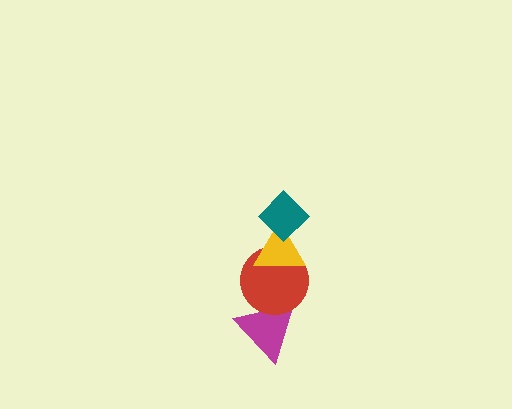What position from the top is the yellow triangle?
The yellow triangle is 2nd from the top.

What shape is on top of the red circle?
The yellow triangle is on top of the red circle.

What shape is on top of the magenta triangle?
The red circle is on top of the magenta triangle.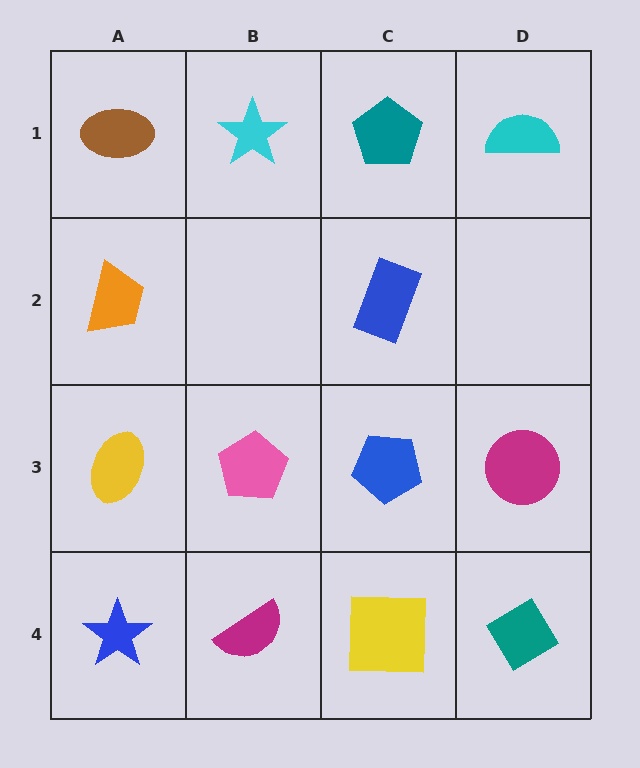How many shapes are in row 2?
2 shapes.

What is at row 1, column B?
A cyan star.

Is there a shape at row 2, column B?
No, that cell is empty.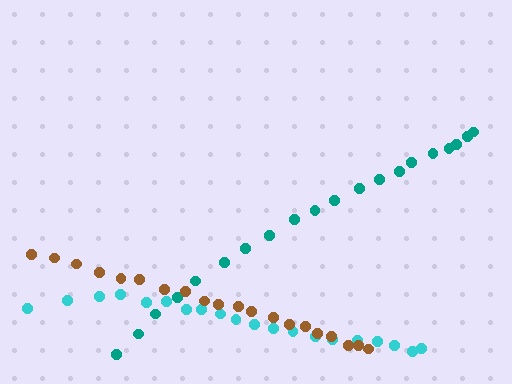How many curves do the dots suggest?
There are 3 distinct paths.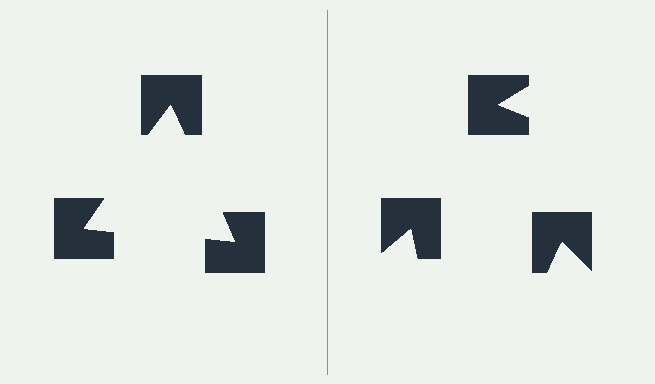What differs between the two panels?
The notched squares are positioned identically on both sides; only the wedge orientations differ. On the left they align to a triangle; on the right they are misaligned.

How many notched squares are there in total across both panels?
6 — 3 on each side.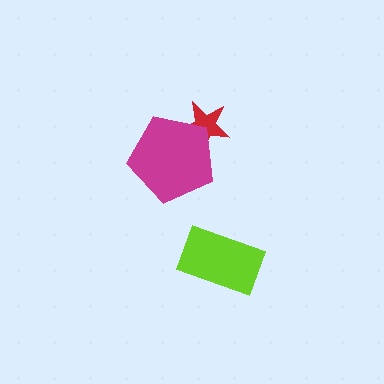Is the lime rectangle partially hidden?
No, no other shape covers it.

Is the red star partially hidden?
Yes, it is partially covered by another shape.